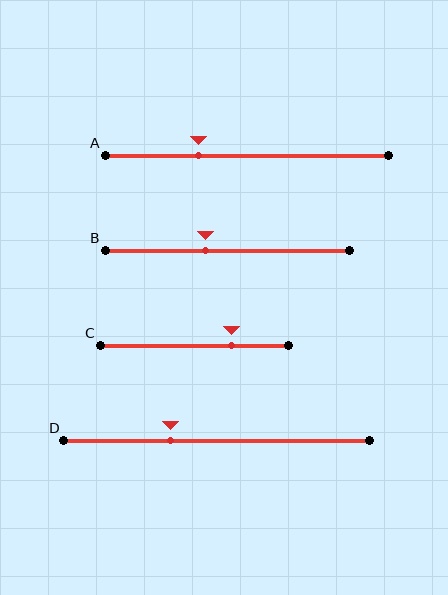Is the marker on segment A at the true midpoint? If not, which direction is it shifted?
No, the marker on segment A is shifted to the left by about 17% of the segment length.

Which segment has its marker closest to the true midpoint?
Segment B has its marker closest to the true midpoint.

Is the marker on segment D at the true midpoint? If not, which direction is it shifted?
No, the marker on segment D is shifted to the left by about 15% of the segment length.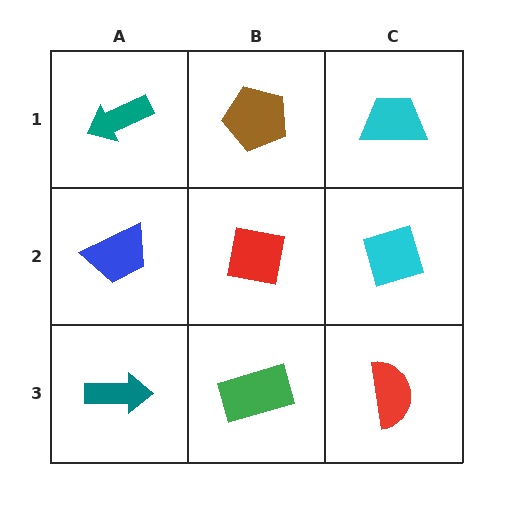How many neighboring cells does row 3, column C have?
2.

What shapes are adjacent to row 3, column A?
A blue trapezoid (row 2, column A), a green rectangle (row 3, column B).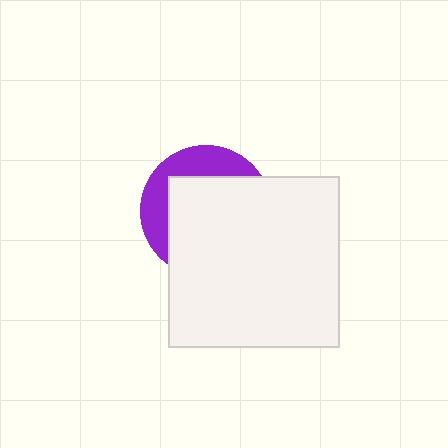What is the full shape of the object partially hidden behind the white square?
The partially hidden object is a purple circle.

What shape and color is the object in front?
The object in front is a white square.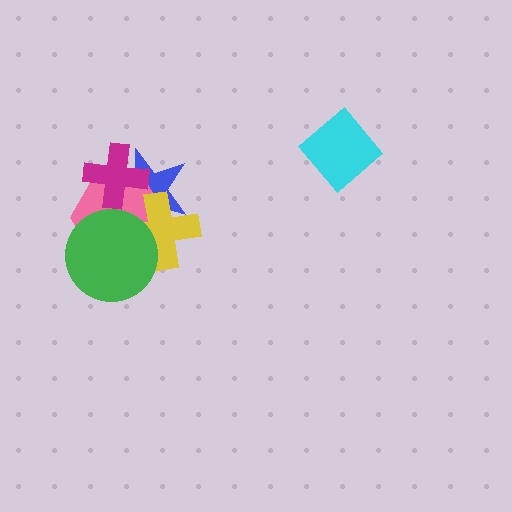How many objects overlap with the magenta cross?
2 objects overlap with the magenta cross.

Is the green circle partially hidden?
No, no other shape covers it.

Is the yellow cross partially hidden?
Yes, it is partially covered by another shape.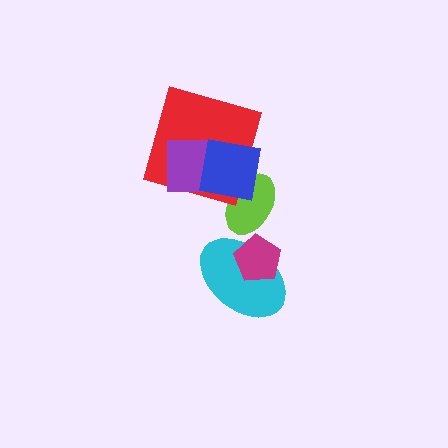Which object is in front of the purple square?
The blue square is in front of the purple square.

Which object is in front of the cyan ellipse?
The magenta pentagon is in front of the cyan ellipse.